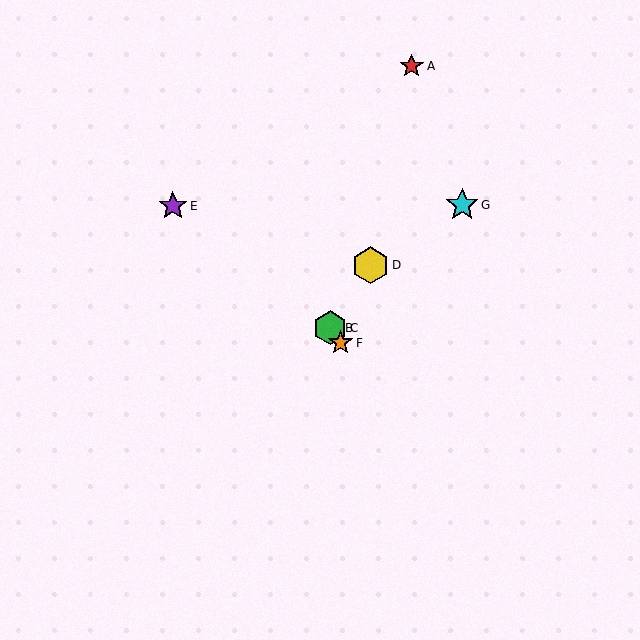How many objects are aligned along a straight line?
3 objects (B, C, F) are aligned along a straight line.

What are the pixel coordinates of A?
Object A is at (412, 66).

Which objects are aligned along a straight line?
Objects B, C, F are aligned along a straight line.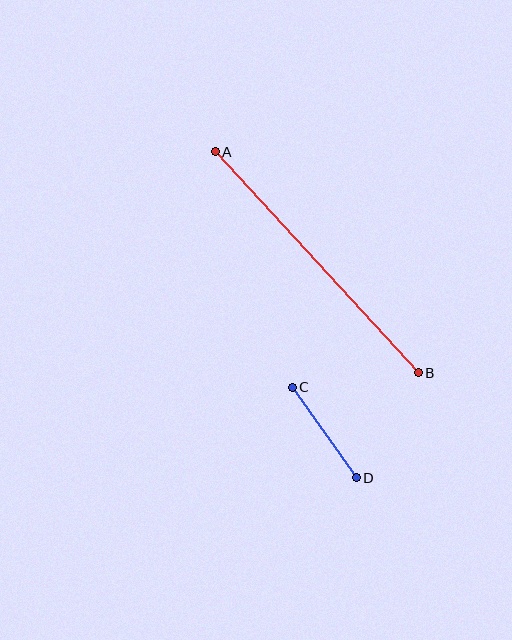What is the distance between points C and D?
The distance is approximately 110 pixels.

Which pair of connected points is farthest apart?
Points A and B are farthest apart.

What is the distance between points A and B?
The distance is approximately 300 pixels.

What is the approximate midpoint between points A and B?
The midpoint is at approximately (317, 262) pixels.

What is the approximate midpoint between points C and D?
The midpoint is at approximately (324, 433) pixels.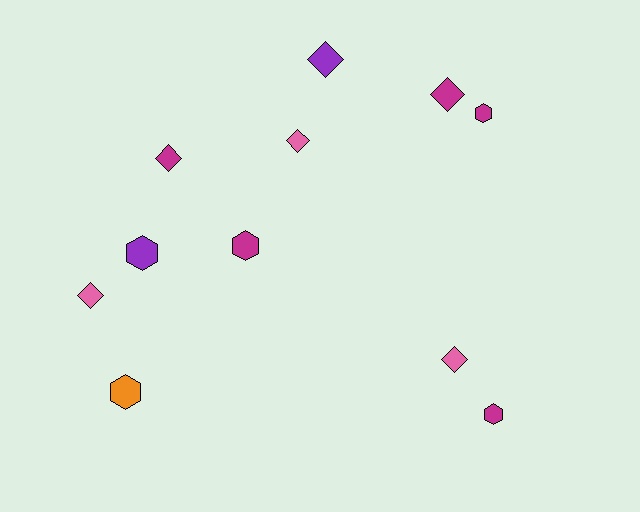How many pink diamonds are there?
There are 3 pink diamonds.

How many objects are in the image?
There are 11 objects.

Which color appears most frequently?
Magenta, with 5 objects.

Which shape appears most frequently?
Diamond, with 6 objects.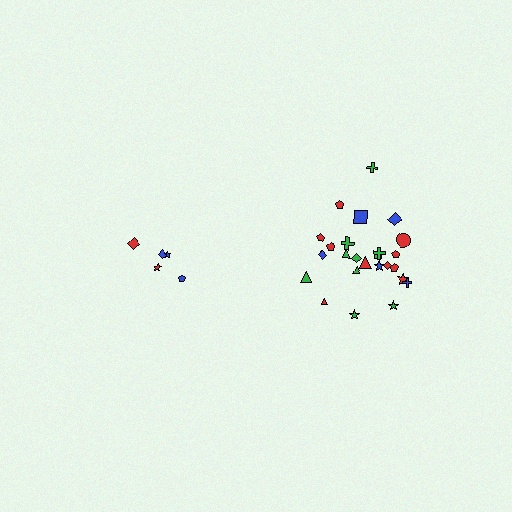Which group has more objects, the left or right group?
The right group.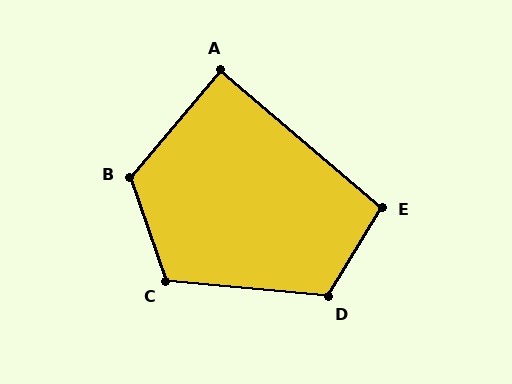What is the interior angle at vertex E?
Approximately 99 degrees (obtuse).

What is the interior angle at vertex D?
Approximately 116 degrees (obtuse).